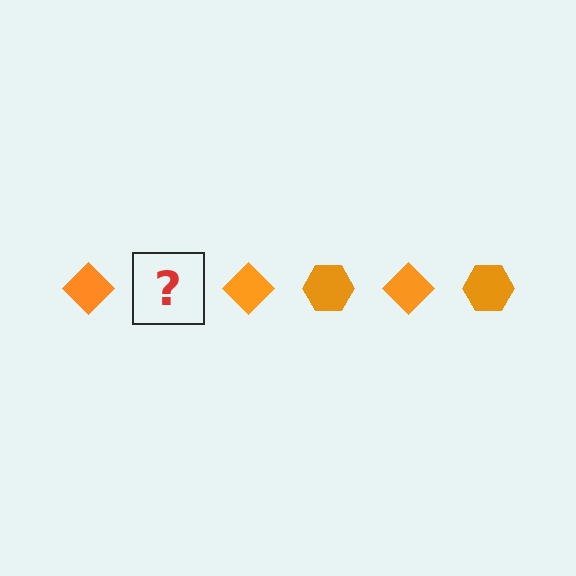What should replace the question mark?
The question mark should be replaced with an orange hexagon.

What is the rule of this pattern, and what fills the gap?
The rule is that the pattern cycles through diamond, hexagon shapes in orange. The gap should be filled with an orange hexagon.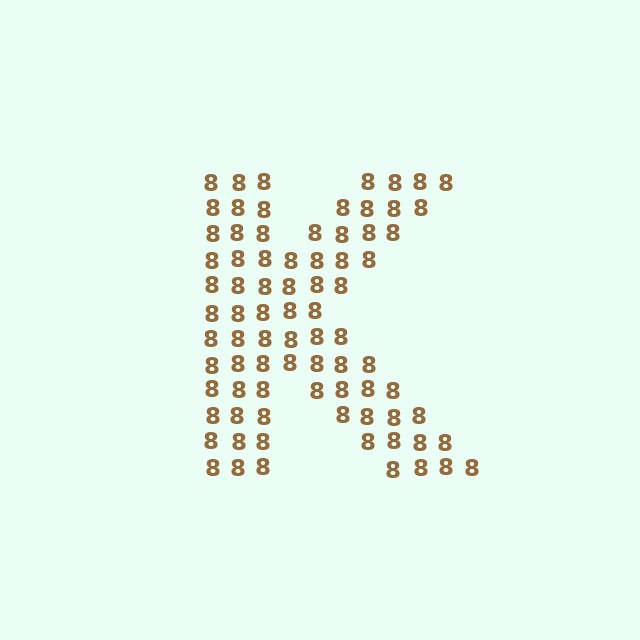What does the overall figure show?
The overall figure shows the letter K.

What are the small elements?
The small elements are digit 8's.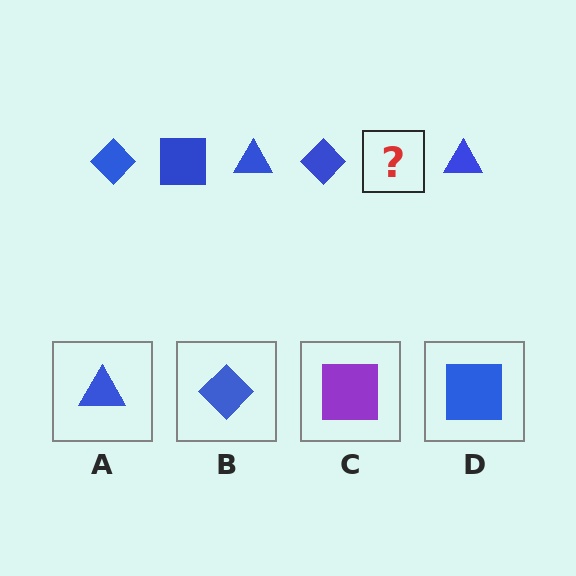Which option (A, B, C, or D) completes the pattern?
D.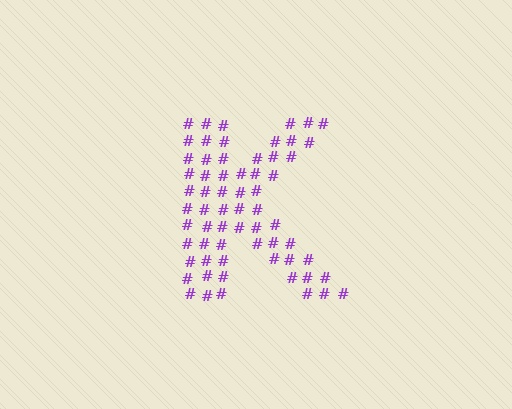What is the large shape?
The large shape is the letter K.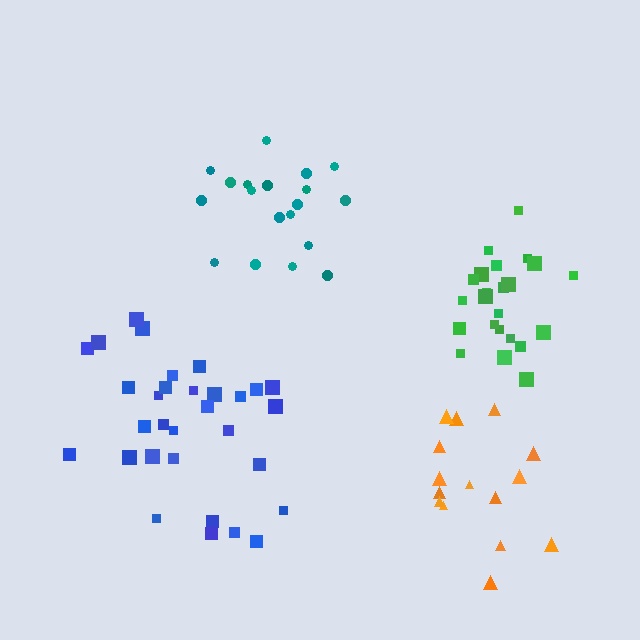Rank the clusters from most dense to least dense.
green, teal, blue, orange.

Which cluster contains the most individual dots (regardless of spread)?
Blue (31).